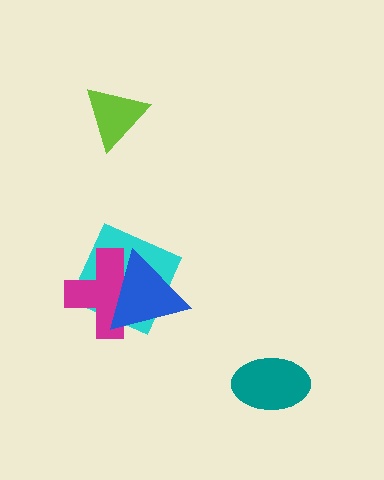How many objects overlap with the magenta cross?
2 objects overlap with the magenta cross.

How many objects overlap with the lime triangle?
0 objects overlap with the lime triangle.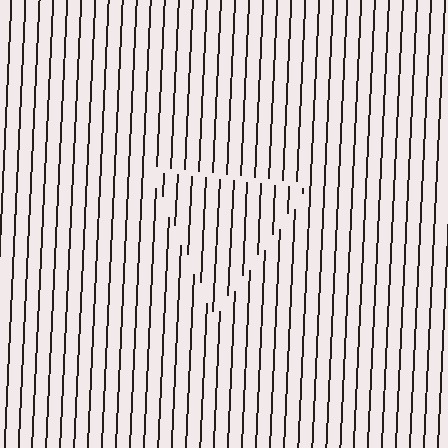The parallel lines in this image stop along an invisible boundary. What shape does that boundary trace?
An illusory triangle. The interior of the shape contains the same grating, shifted by half a period — the contour is defined by the phase discontinuity where line-ends from the inner and outer gratings abut.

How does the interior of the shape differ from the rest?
The interior of the shape contains the same grating, shifted by half a period — the contour is defined by the phase discontinuity where line-ends from the inner and outer gratings abut.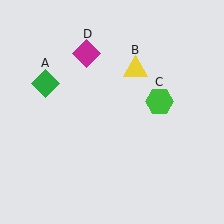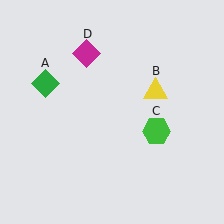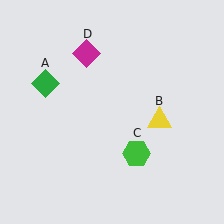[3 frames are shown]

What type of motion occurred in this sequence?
The yellow triangle (object B), green hexagon (object C) rotated clockwise around the center of the scene.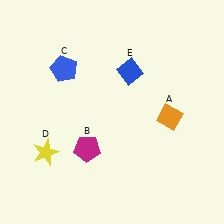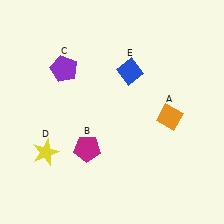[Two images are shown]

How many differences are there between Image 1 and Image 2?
There is 1 difference between the two images.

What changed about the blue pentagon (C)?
In Image 1, C is blue. In Image 2, it changed to purple.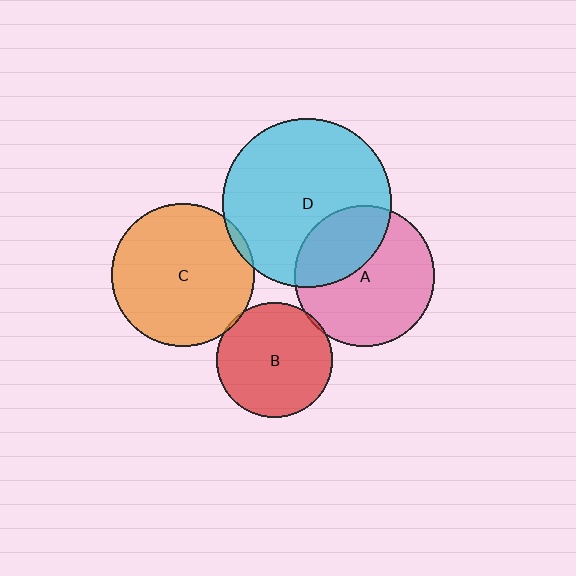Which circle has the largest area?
Circle D (cyan).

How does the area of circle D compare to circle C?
Approximately 1.4 times.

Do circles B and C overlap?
Yes.